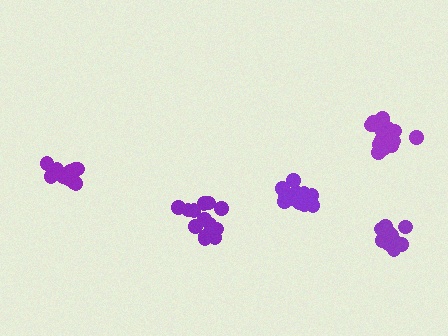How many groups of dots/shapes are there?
There are 5 groups.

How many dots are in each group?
Group 1: 14 dots, Group 2: 13 dots, Group 3: 13 dots, Group 4: 16 dots, Group 5: 12 dots (68 total).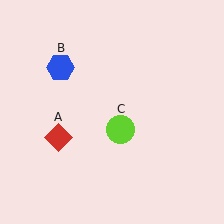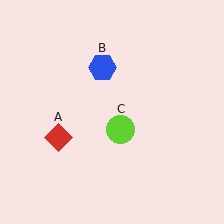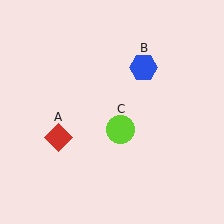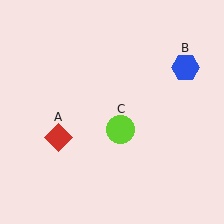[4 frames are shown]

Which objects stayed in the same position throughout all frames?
Red diamond (object A) and lime circle (object C) remained stationary.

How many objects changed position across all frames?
1 object changed position: blue hexagon (object B).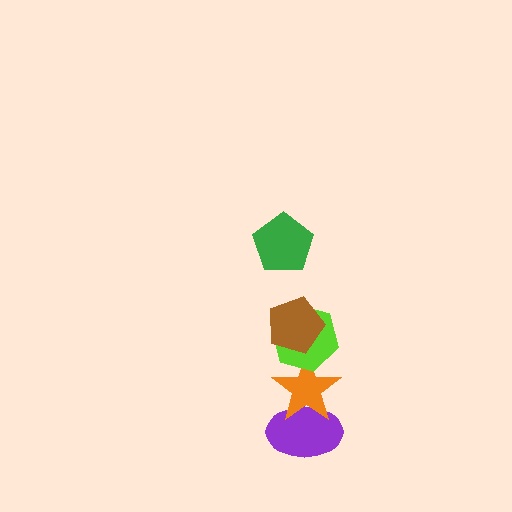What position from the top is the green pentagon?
The green pentagon is 1st from the top.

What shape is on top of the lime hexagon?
The brown pentagon is on top of the lime hexagon.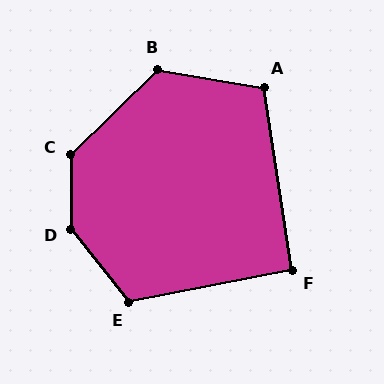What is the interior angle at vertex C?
Approximately 134 degrees (obtuse).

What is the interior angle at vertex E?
Approximately 118 degrees (obtuse).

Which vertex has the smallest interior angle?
F, at approximately 92 degrees.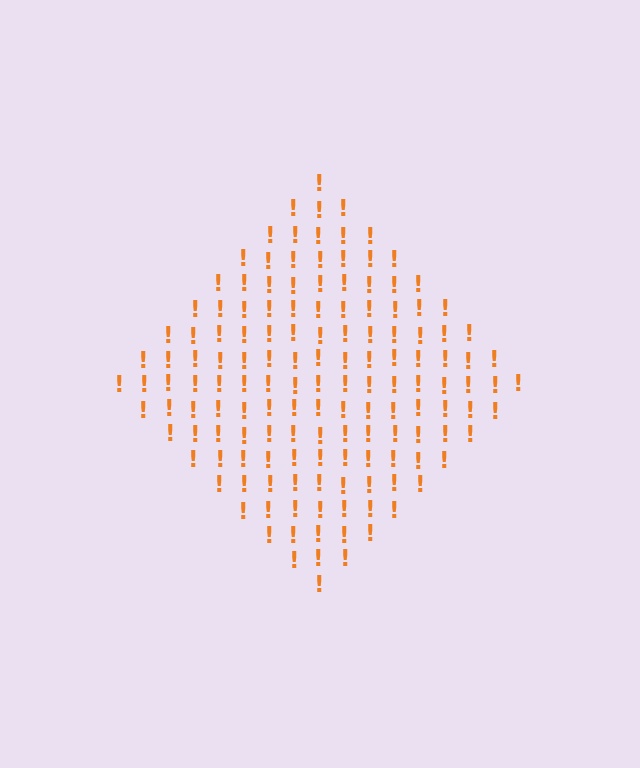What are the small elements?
The small elements are exclamation marks.